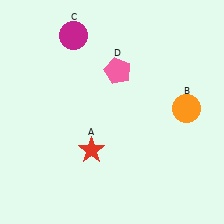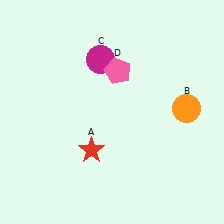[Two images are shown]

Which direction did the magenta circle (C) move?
The magenta circle (C) moved right.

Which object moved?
The magenta circle (C) moved right.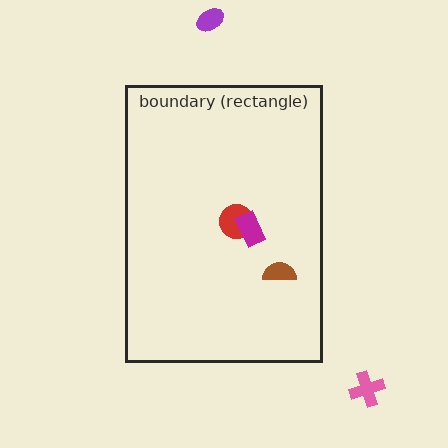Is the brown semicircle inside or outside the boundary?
Inside.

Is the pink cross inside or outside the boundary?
Outside.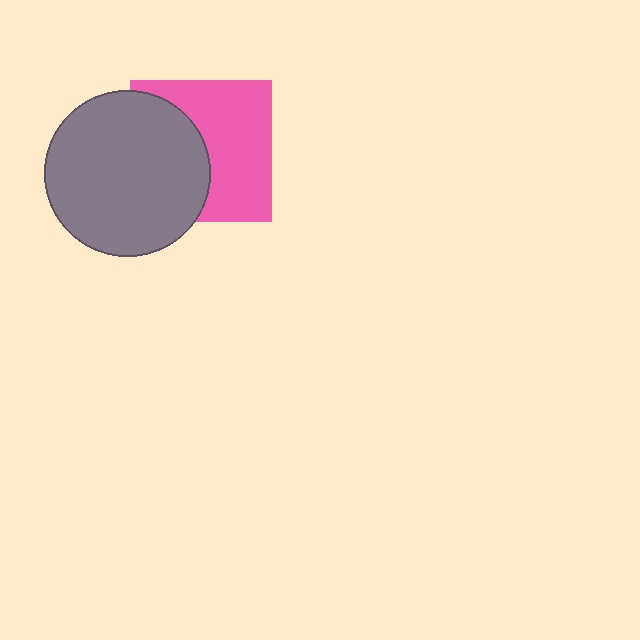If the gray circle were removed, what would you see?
You would see the complete pink square.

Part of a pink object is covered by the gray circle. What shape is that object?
It is a square.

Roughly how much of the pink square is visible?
About half of it is visible (roughly 56%).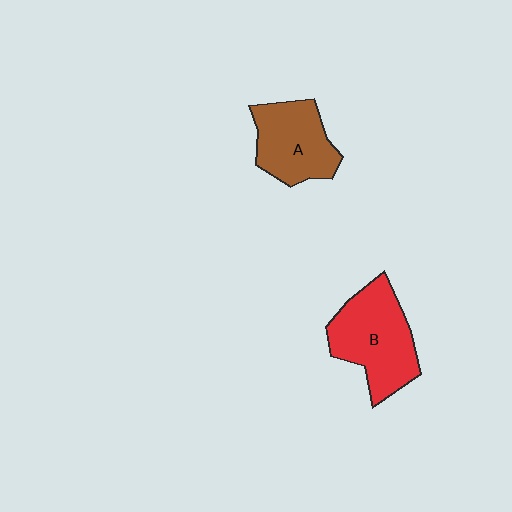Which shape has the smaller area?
Shape A (brown).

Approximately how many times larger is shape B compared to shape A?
Approximately 1.2 times.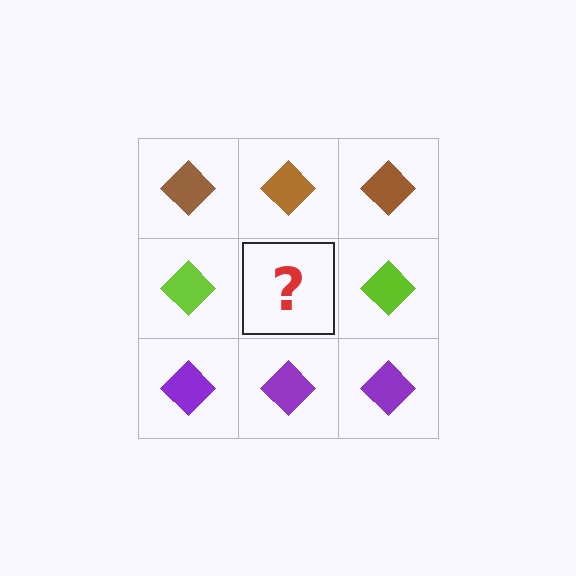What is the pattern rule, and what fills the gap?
The rule is that each row has a consistent color. The gap should be filled with a lime diamond.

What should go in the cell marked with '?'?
The missing cell should contain a lime diamond.